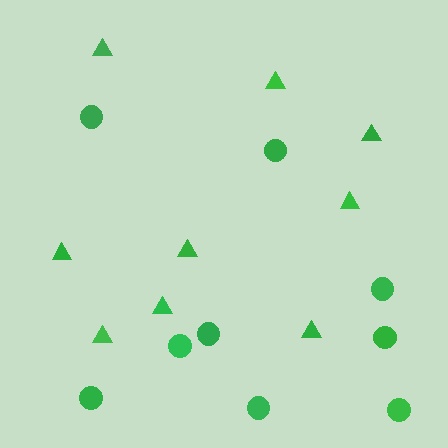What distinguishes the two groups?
There are 2 groups: one group of circles (9) and one group of triangles (9).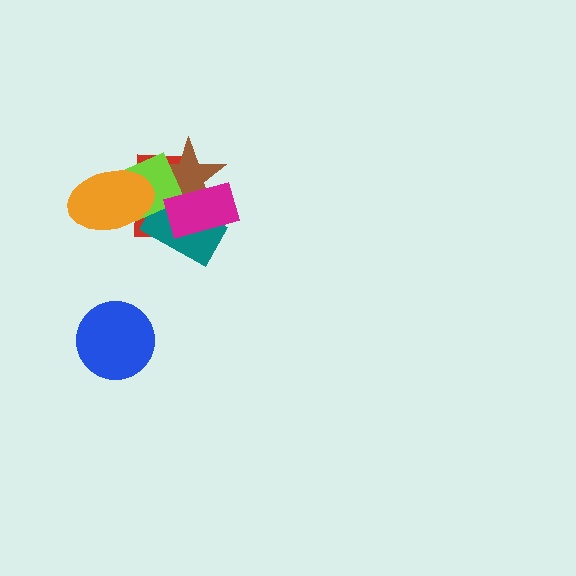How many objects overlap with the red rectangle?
5 objects overlap with the red rectangle.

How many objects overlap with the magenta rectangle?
3 objects overlap with the magenta rectangle.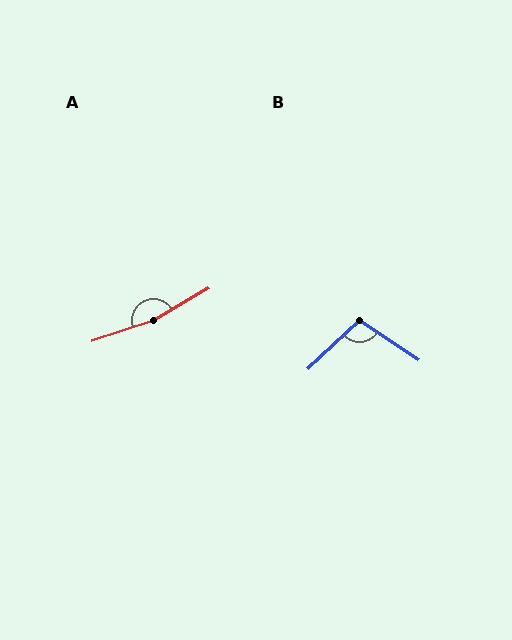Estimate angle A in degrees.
Approximately 169 degrees.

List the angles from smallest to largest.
B (103°), A (169°).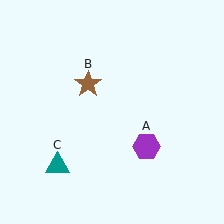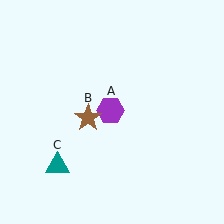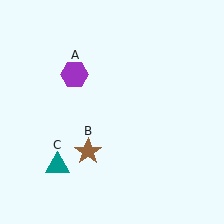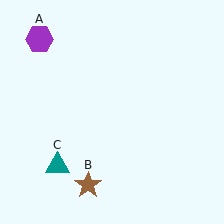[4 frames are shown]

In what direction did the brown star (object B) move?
The brown star (object B) moved down.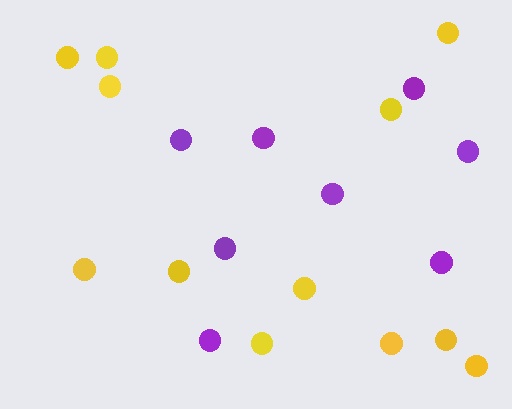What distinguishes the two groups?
There are 2 groups: one group of yellow circles (12) and one group of purple circles (8).